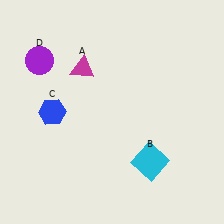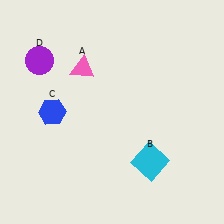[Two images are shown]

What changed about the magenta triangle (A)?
In Image 1, A is magenta. In Image 2, it changed to pink.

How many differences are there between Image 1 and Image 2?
There is 1 difference between the two images.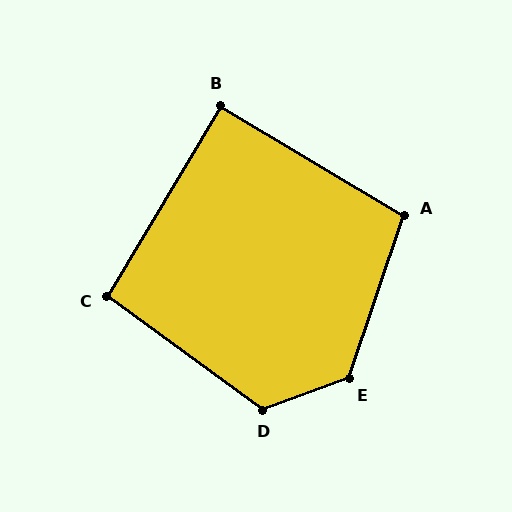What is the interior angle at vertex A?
Approximately 102 degrees (obtuse).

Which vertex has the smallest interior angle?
B, at approximately 90 degrees.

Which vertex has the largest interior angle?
E, at approximately 129 degrees.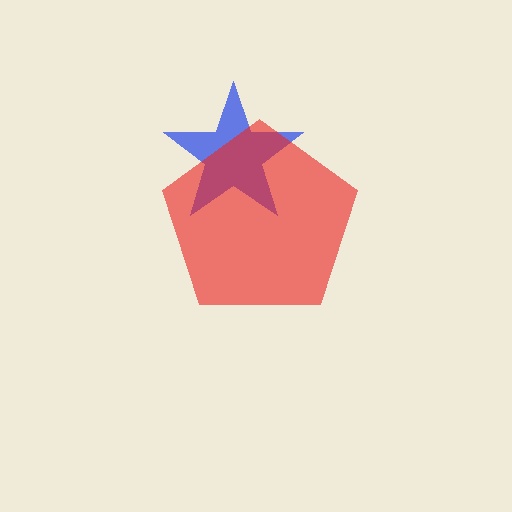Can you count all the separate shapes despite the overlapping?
Yes, there are 2 separate shapes.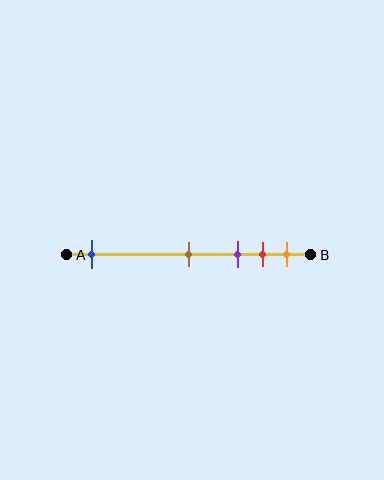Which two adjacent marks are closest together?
The red and orange marks are the closest adjacent pair.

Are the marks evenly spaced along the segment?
No, the marks are not evenly spaced.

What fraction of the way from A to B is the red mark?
The red mark is approximately 80% (0.8) of the way from A to B.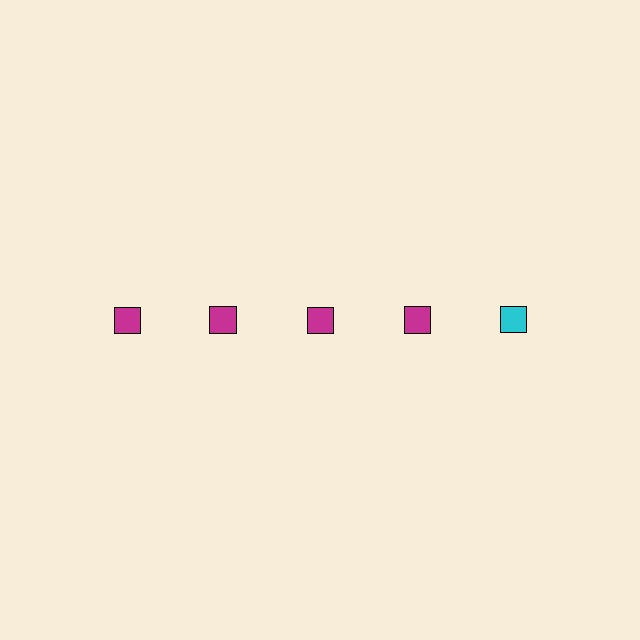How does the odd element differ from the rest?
It has a different color: cyan instead of magenta.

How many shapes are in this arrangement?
There are 5 shapes arranged in a grid pattern.